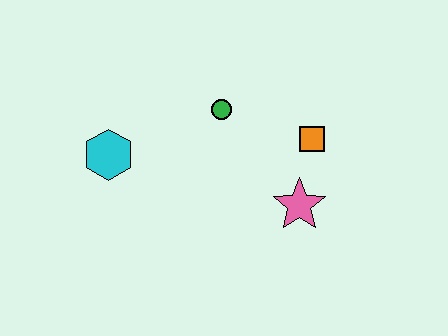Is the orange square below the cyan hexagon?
No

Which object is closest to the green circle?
The orange square is closest to the green circle.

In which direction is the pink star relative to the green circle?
The pink star is below the green circle.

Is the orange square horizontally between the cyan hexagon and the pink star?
No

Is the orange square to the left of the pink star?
No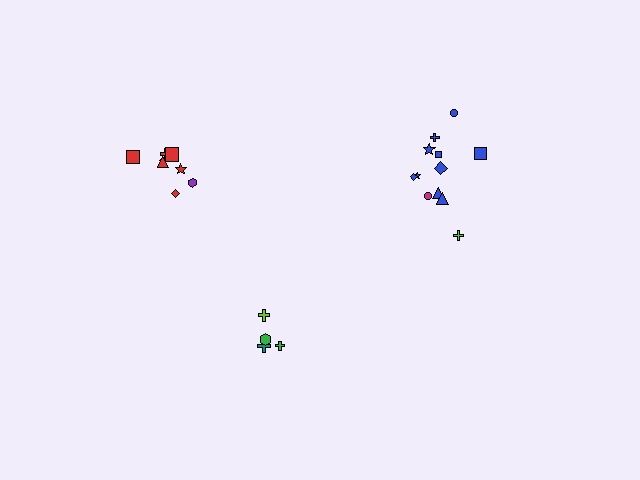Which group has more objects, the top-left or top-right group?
The top-right group.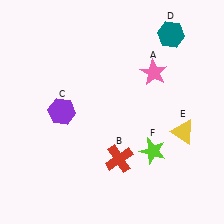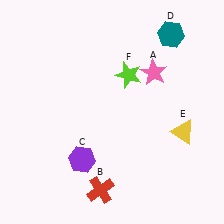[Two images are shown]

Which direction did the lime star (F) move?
The lime star (F) moved up.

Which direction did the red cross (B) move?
The red cross (B) moved down.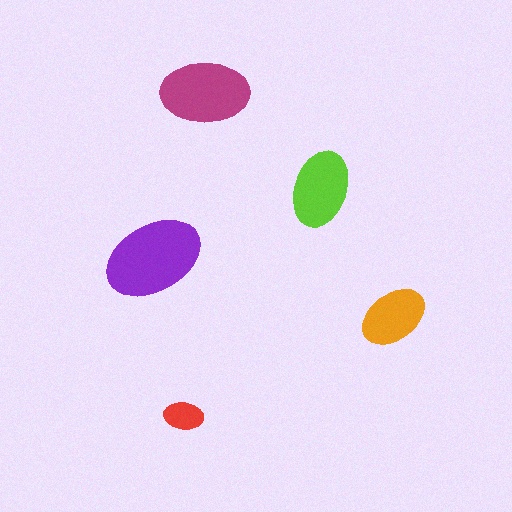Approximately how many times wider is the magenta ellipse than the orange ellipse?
About 1.5 times wider.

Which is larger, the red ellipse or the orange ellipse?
The orange one.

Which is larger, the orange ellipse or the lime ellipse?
The lime one.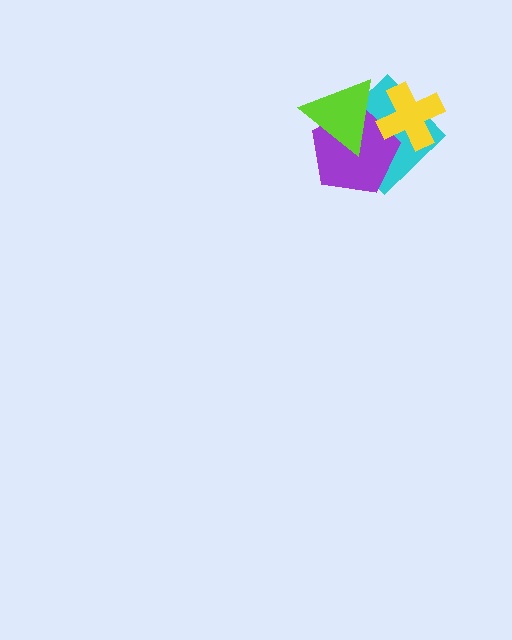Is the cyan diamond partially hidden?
Yes, it is partially covered by another shape.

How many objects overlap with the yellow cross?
3 objects overlap with the yellow cross.